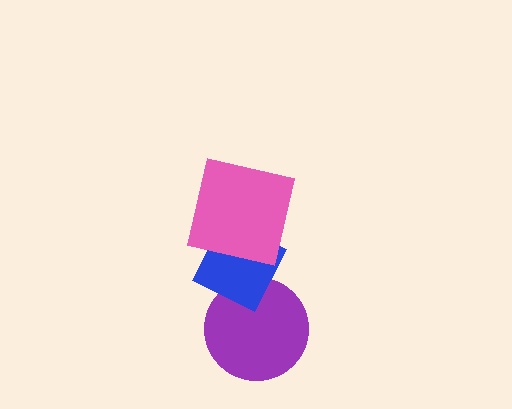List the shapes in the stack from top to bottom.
From top to bottom: the pink square, the blue diamond, the purple circle.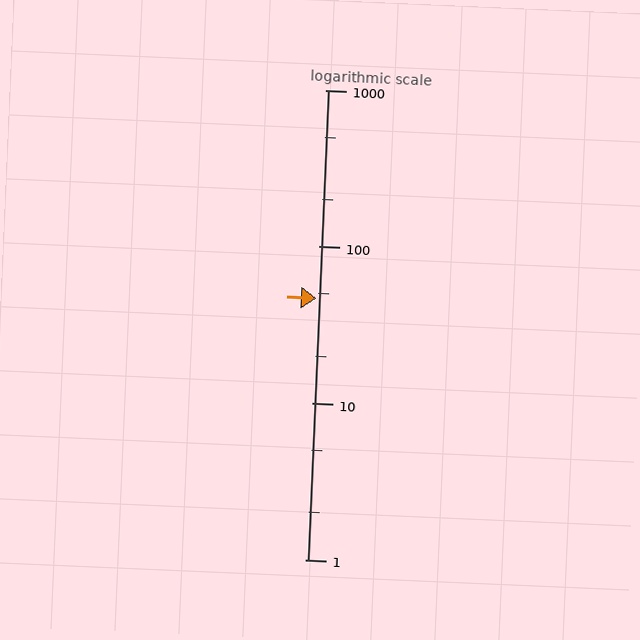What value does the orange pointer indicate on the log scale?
The pointer indicates approximately 47.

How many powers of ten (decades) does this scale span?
The scale spans 3 decades, from 1 to 1000.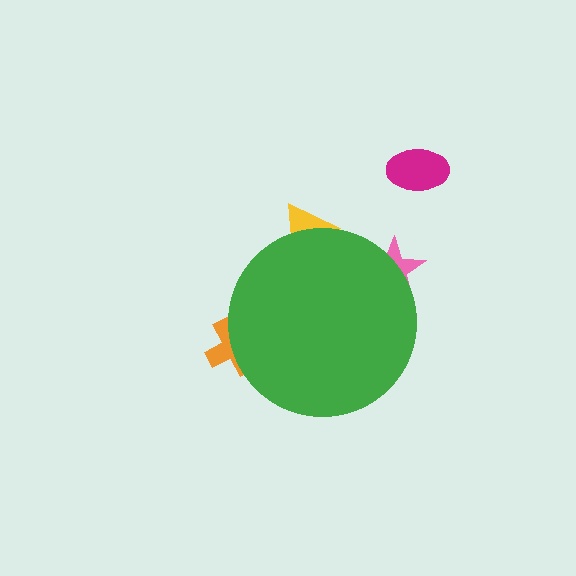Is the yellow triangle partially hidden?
Yes, the yellow triangle is partially hidden behind the green circle.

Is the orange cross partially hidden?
Yes, the orange cross is partially hidden behind the green circle.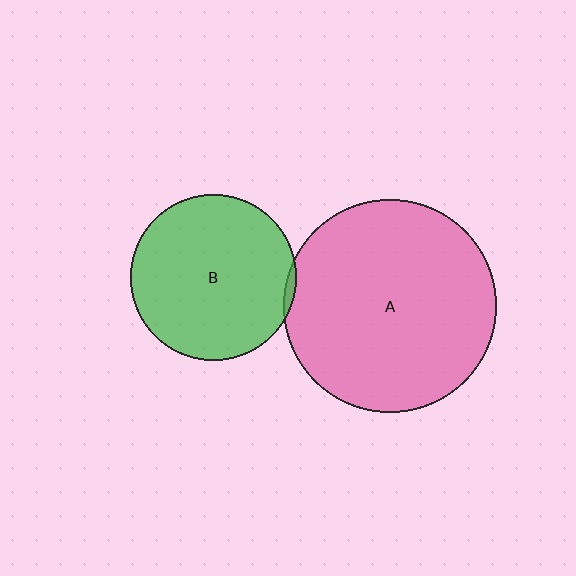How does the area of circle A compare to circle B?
Approximately 1.7 times.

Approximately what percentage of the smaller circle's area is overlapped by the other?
Approximately 5%.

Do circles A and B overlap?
Yes.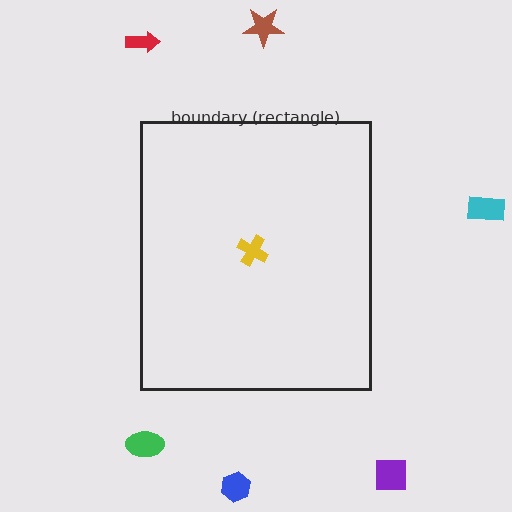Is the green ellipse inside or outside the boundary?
Outside.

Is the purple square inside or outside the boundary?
Outside.